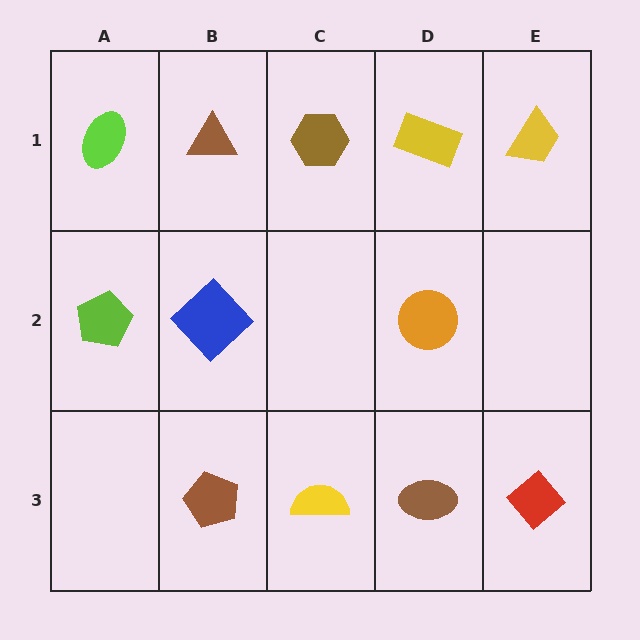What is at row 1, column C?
A brown hexagon.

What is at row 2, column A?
A lime pentagon.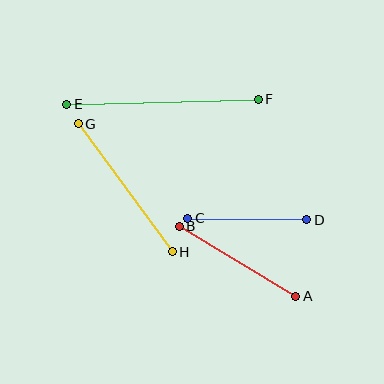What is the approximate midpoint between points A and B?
The midpoint is at approximately (238, 261) pixels.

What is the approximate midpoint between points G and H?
The midpoint is at approximately (125, 188) pixels.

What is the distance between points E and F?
The distance is approximately 192 pixels.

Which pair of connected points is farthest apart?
Points E and F are farthest apart.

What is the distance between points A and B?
The distance is approximately 136 pixels.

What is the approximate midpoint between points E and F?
The midpoint is at approximately (162, 102) pixels.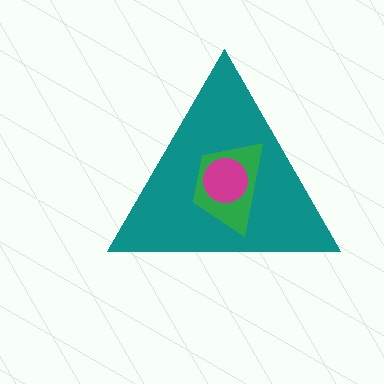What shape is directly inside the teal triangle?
The green trapezoid.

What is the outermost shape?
The teal triangle.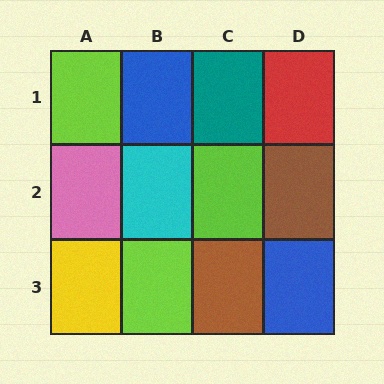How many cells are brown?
2 cells are brown.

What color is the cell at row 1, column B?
Blue.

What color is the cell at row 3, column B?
Lime.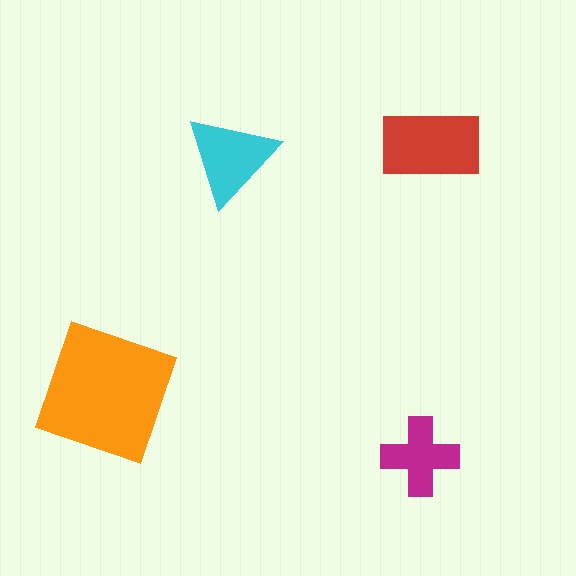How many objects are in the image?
There are 4 objects in the image.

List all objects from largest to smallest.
The orange square, the red rectangle, the cyan triangle, the magenta cross.